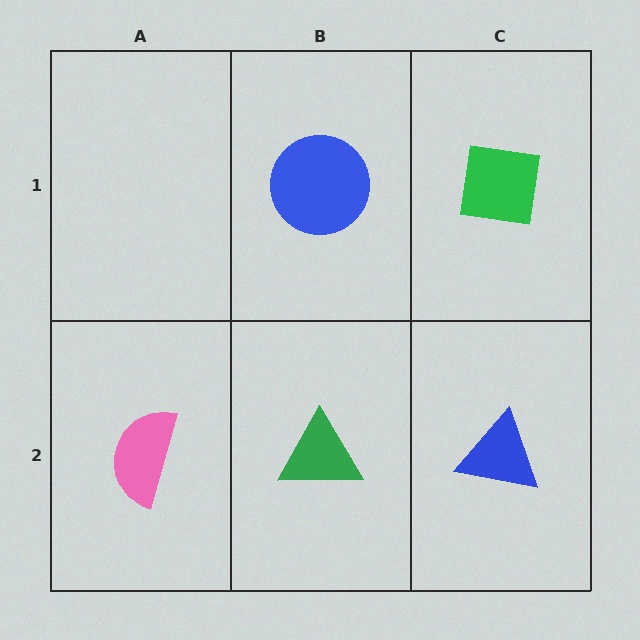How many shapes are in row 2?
3 shapes.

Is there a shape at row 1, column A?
No, that cell is empty.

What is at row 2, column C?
A blue triangle.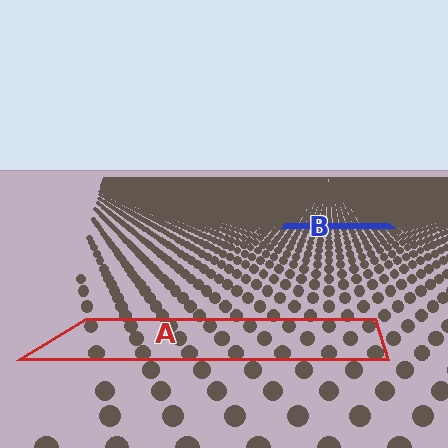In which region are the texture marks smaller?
The texture marks are smaller in region B, because it is farther away.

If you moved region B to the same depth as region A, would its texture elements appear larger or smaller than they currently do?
They would appear larger. At a closer depth, the same texture elements are projected at a bigger on-screen size.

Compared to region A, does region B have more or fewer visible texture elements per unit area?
Region B has more texture elements per unit area — they are packed more densely because it is farther away.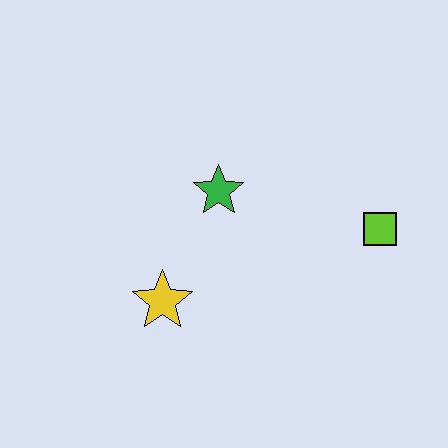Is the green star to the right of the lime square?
No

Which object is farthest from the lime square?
The yellow star is farthest from the lime square.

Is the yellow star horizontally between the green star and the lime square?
No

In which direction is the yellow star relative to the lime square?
The yellow star is to the left of the lime square.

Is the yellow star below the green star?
Yes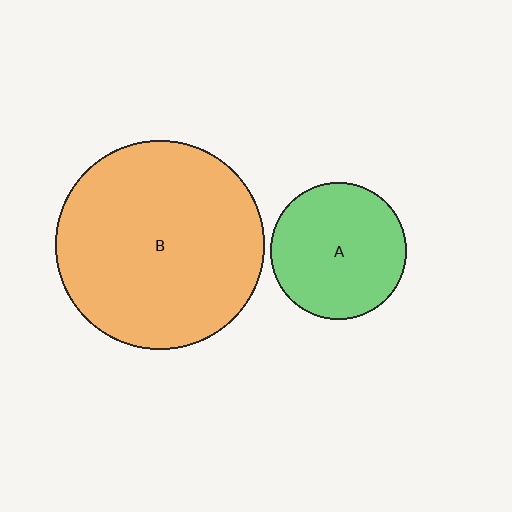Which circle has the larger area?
Circle B (orange).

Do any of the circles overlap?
No, none of the circles overlap.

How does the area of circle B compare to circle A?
Approximately 2.3 times.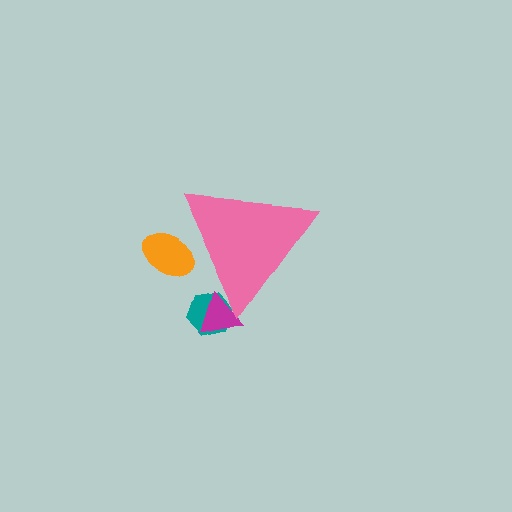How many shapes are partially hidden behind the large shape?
3 shapes are partially hidden.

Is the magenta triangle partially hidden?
Yes, the magenta triangle is partially hidden behind the pink triangle.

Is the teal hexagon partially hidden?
Yes, the teal hexagon is partially hidden behind the pink triangle.